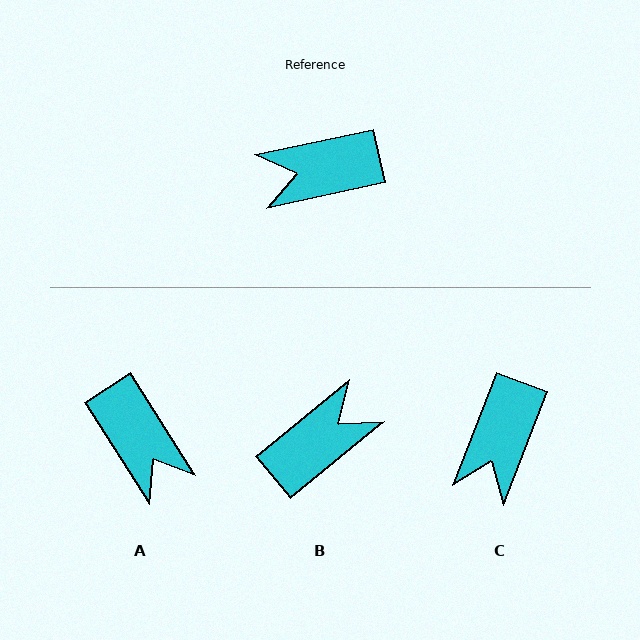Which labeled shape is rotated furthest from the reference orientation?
B, about 153 degrees away.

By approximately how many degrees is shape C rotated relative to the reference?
Approximately 57 degrees counter-clockwise.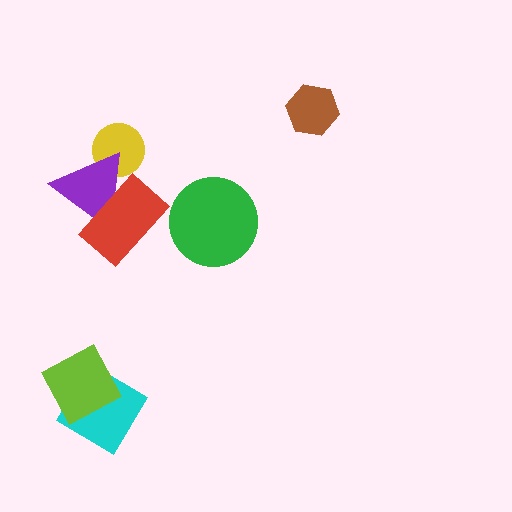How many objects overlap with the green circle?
0 objects overlap with the green circle.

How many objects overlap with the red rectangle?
1 object overlaps with the red rectangle.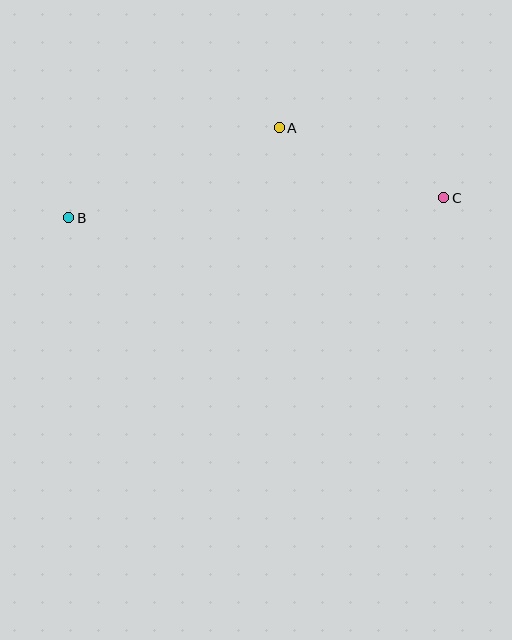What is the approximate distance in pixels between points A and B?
The distance between A and B is approximately 229 pixels.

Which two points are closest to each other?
Points A and C are closest to each other.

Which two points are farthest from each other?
Points B and C are farthest from each other.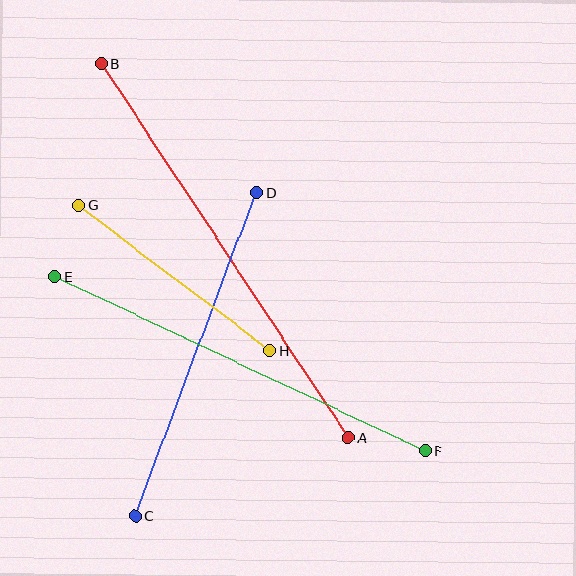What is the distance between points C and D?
The distance is approximately 345 pixels.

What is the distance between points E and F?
The distance is approximately 410 pixels.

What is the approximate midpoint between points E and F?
The midpoint is at approximately (240, 364) pixels.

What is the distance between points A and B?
The distance is approximately 448 pixels.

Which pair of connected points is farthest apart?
Points A and B are farthest apart.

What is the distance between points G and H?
The distance is approximately 240 pixels.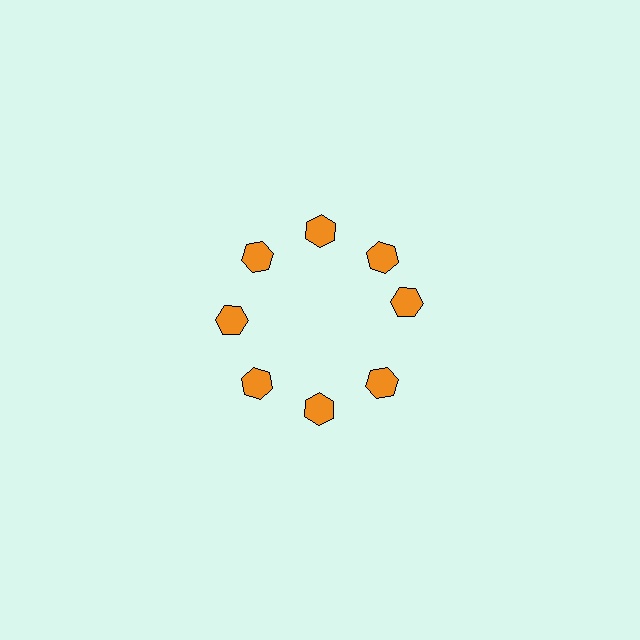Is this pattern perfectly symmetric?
No. The 8 orange hexagons are arranged in a ring, but one element near the 3 o'clock position is rotated out of alignment along the ring, breaking the 8-fold rotational symmetry.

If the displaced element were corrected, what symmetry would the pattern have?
It would have 8-fold rotational symmetry — the pattern would map onto itself every 45 degrees.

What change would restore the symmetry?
The symmetry would be restored by rotating it back into even spacing with its neighbors so that all 8 hexagons sit at equal angles and equal distance from the center.